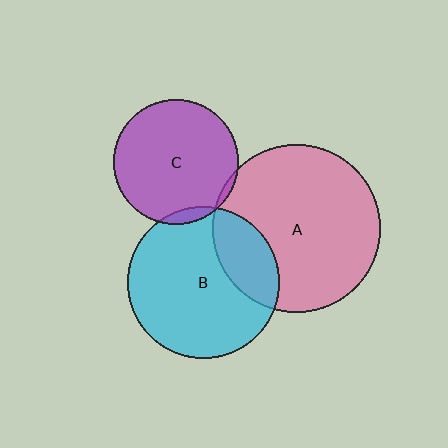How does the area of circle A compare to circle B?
Approximately 1.2 times.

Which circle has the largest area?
Circle A (pink).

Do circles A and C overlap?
Yes.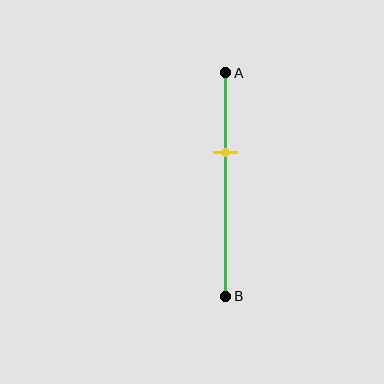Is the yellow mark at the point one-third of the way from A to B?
Yes, the mark is approximately at the one-third point.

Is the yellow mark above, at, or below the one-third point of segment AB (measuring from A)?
The yellow mark is approximately at the one-third point of segment AB.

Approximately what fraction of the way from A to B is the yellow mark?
The yellow mark is approximately 35% of the way from A to B.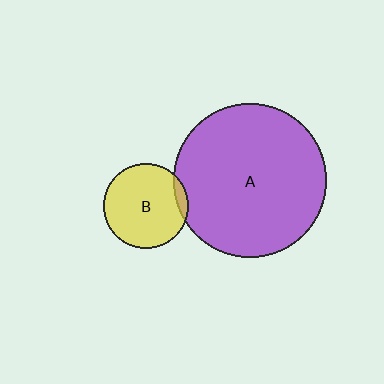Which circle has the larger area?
Circle A (purple).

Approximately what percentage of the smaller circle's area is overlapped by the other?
Approximately 5%.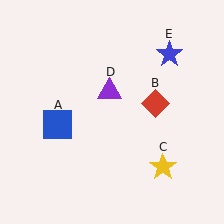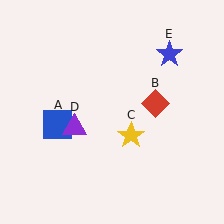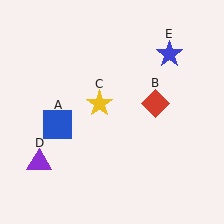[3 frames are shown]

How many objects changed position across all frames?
2 objects changed position: yellow star (object C), purple triangle (object D).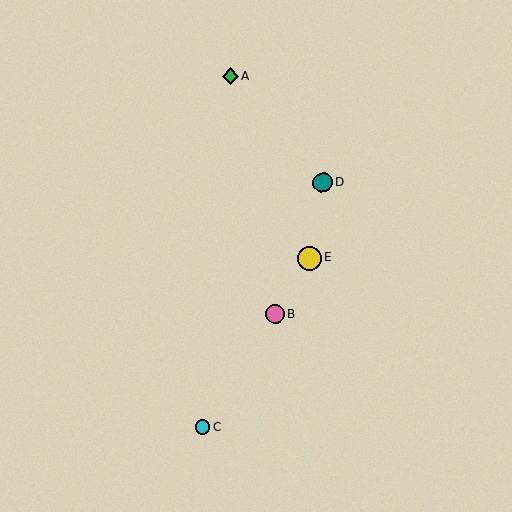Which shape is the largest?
The yellow circle (labeled E) is the largest.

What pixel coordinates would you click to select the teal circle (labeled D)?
Click at (323, 182) to select the teal circle D.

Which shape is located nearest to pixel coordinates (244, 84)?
The green diamond (labeled A) at (230, 76) is nearest to that location.